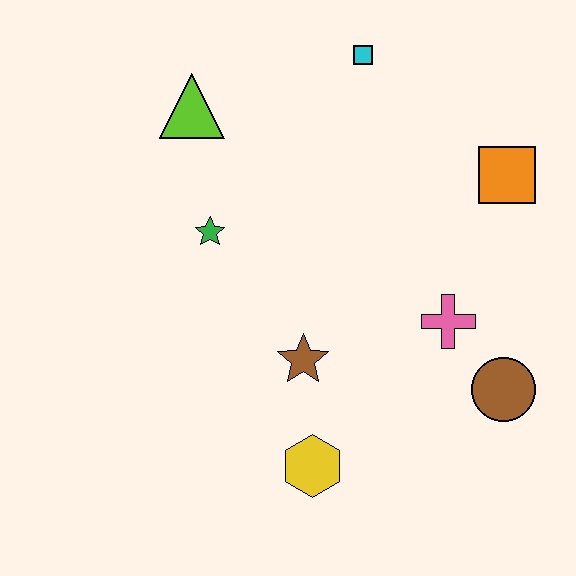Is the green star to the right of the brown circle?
No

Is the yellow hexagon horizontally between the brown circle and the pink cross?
No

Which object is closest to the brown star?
The yellow hexagon is closest to the brown star.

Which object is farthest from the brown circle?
The lime triangle is farthest from the brown circle.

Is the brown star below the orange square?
Yes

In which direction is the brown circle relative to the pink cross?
The brown circle is below the pink cross.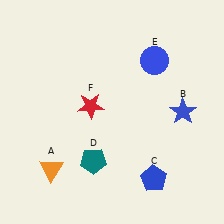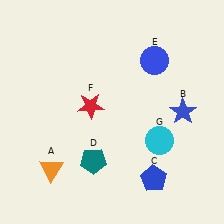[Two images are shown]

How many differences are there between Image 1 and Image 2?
There is 1 difference between the two images.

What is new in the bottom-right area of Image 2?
A cyan circle (G) was added in the bottom-right area of Image 2.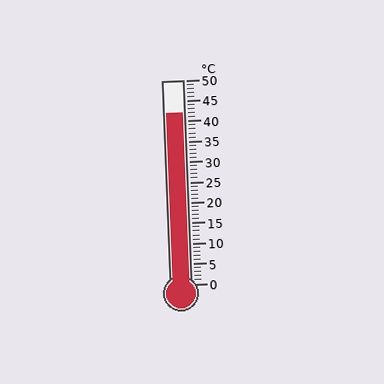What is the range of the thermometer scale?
The thermometer scale ranges from 0°C to 50°C.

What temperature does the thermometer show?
The thermometer shows approximately 42°C.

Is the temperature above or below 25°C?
The temperature is above 25°C.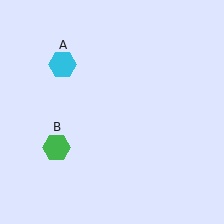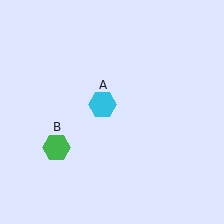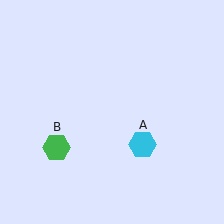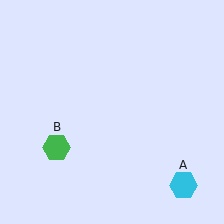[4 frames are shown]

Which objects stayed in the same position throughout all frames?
Green hexagon (object B) remained stationary.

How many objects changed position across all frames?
1 object changed position: cyan hexagon (object A).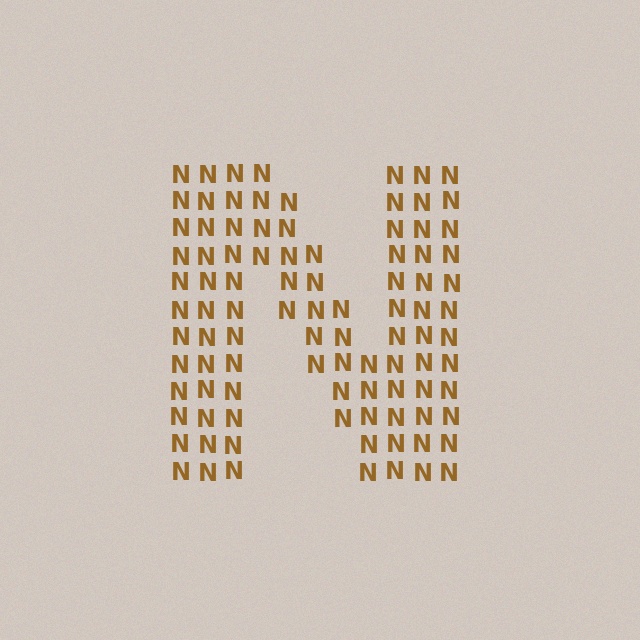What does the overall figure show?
The overall figure shows the letter N.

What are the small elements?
The small elements are letter N's.